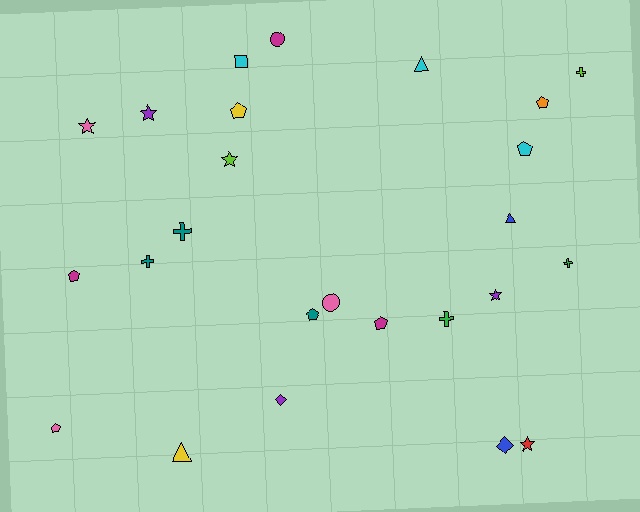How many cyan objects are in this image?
There are 3 cyan objects.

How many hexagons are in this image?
There are no hexagons.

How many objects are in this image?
There are 25 objects.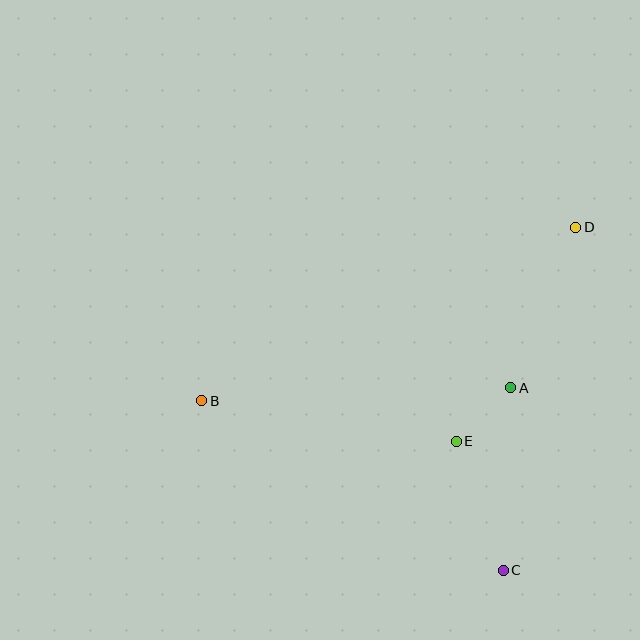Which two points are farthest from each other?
Points B and D are farthest from each other.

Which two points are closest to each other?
Points A and E are closest to each other.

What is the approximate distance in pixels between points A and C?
The distance between A and C is approximately 183 pixels.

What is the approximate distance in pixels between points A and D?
The distance between A and D is approximately 173 pixels.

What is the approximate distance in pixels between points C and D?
The distance between C and D is approximately 351 pixels.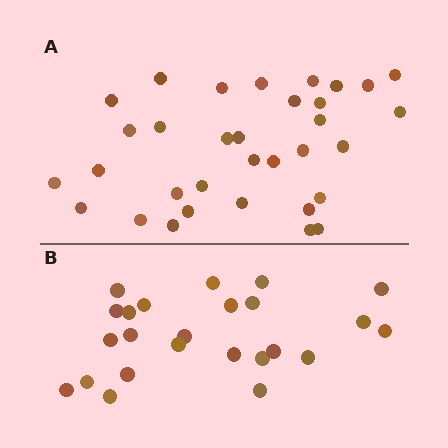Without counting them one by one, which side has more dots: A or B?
Region A (the top region) has more dots.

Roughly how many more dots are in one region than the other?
Region A has roughly 8 or so more dots than region B.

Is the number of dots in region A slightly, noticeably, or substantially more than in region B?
Region A has noticeably more, but not dramatically so. The ratio is roughly 1.4 to 1.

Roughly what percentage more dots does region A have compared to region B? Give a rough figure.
About 40% more.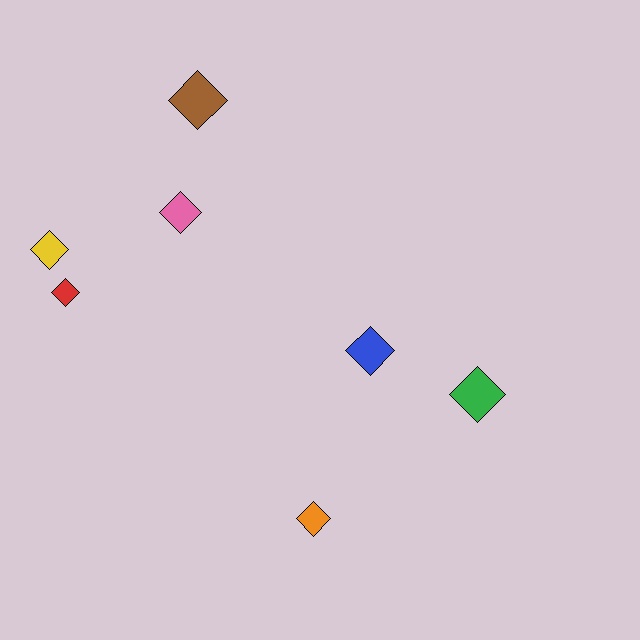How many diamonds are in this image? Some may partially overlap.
There are 7 diamonds.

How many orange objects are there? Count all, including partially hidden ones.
There is 1 orange object.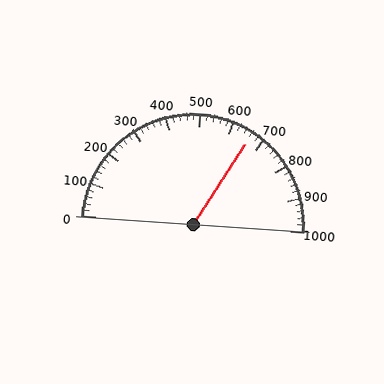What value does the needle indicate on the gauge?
The needle indicates approximately 660.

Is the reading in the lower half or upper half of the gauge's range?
The reading is in the upper half of the range (0 to 1000).